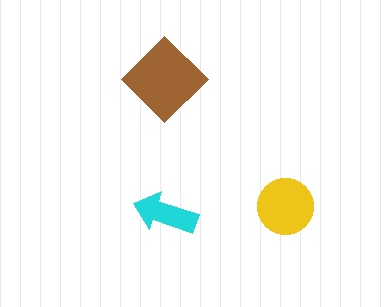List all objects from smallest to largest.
The cyan arrow, the yellow circle, the brown diamond.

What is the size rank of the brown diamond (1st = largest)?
1st.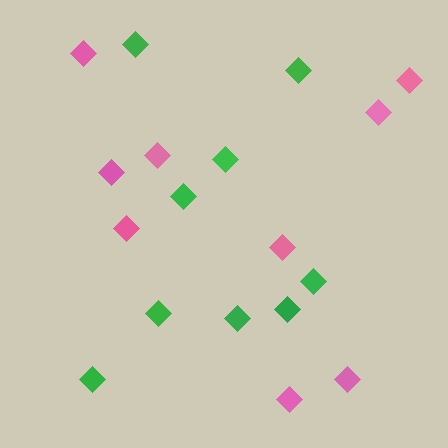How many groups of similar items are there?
There are 2 groups: one group of pink diamonds (9) and one group of green diamonds (9).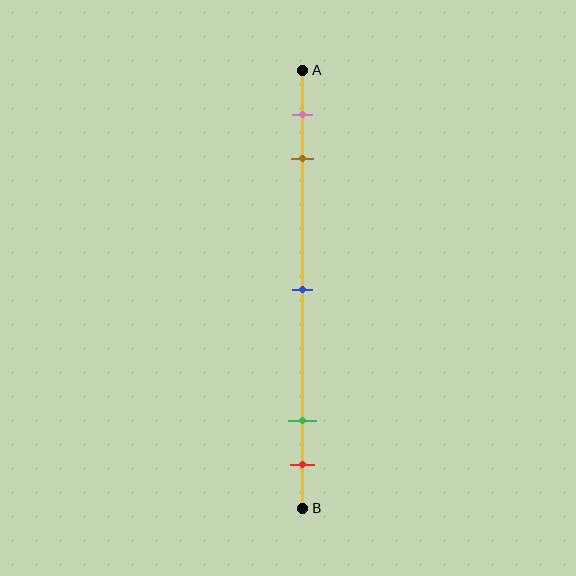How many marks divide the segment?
There are 5 marks dividing the segment.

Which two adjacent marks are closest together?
The green and red marks are the closest adjacent pair.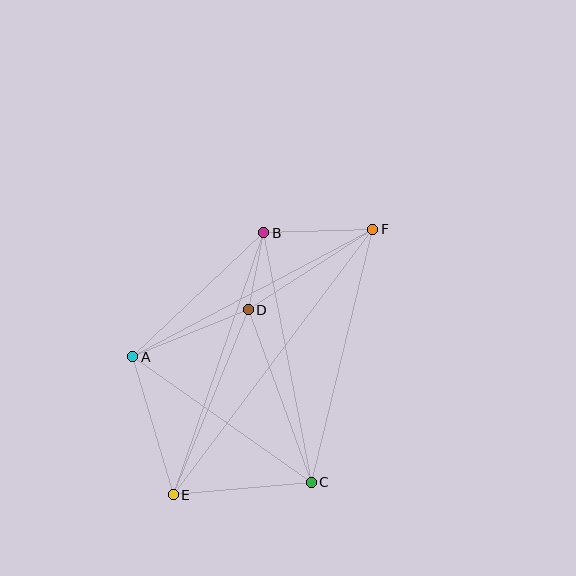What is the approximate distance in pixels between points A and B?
The distance between A and B is approximately 180 pixels.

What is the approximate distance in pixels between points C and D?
The distance between C and D is approximately 184 pixels.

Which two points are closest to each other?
Points B and D are closest to each other.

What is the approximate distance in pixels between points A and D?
The distance between A and D is approximately 125 pixels.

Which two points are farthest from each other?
Points E and F are farthest from each other.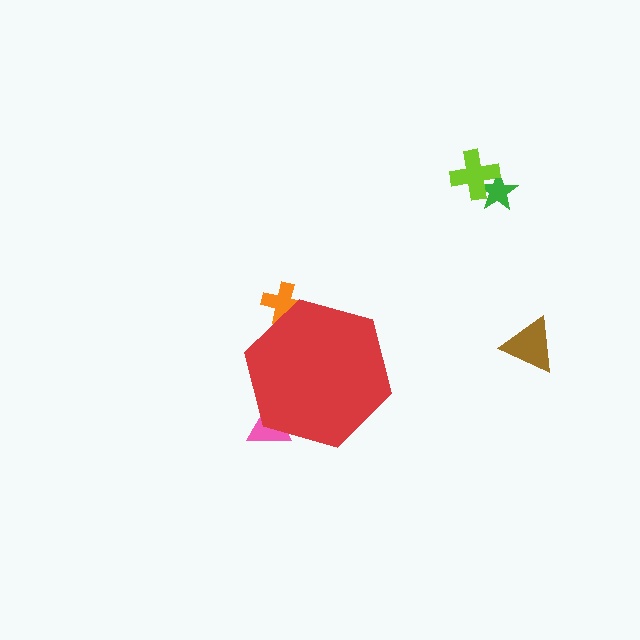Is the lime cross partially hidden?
No, the lime cross is fully visible.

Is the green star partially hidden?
No, the green star is fully visible.